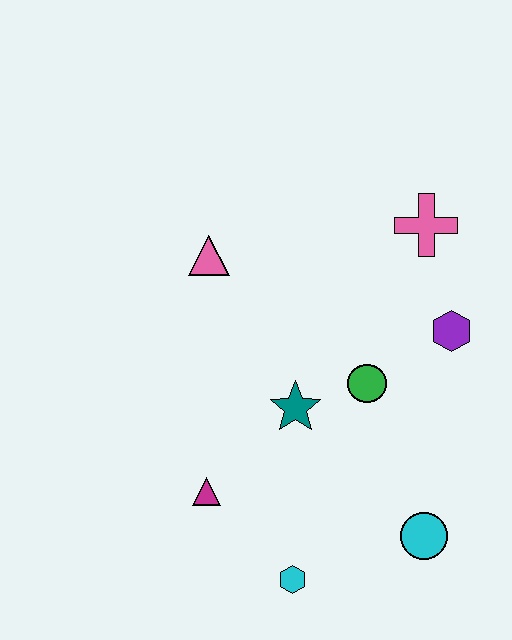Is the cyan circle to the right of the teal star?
Yes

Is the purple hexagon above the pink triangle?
No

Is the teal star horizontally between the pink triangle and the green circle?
Yes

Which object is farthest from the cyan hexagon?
The pink cross is farthest from the cyan hexagon.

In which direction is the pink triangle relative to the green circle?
The pink triangle is to the left of the green circle.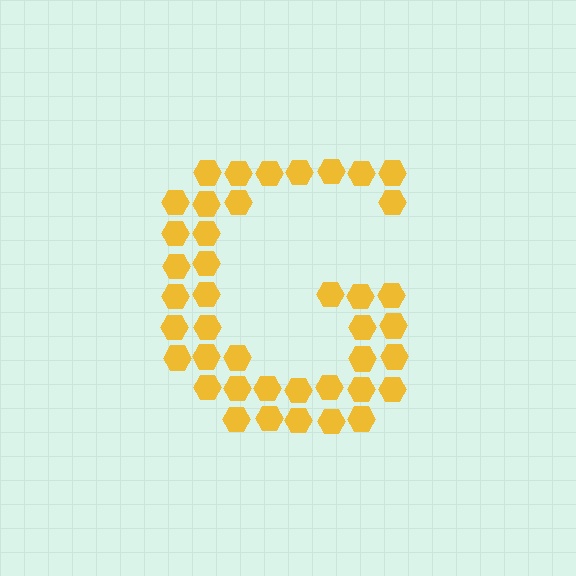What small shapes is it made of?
It is made of small hexagons.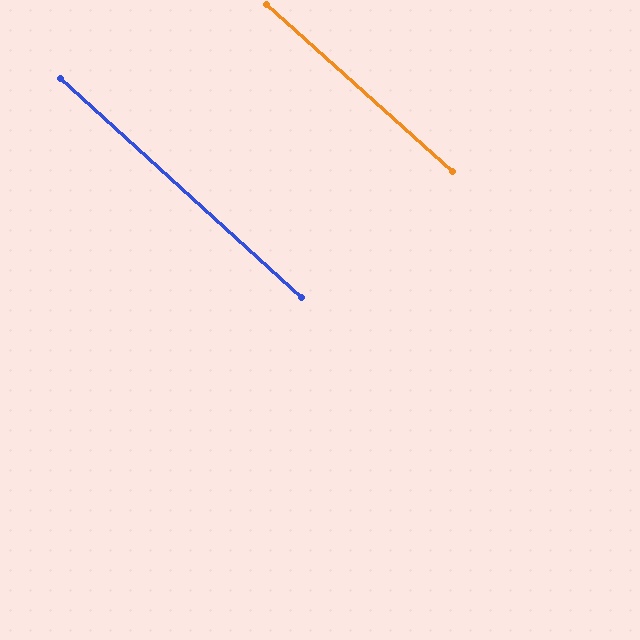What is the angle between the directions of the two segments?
Approximately 0 degrees.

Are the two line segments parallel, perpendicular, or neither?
Parallel — their directions differ by only 0.4°.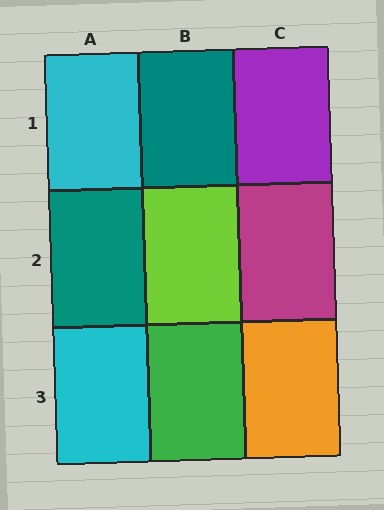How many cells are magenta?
1 cell is magenta.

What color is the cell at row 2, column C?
Magenta.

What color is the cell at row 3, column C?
Orange.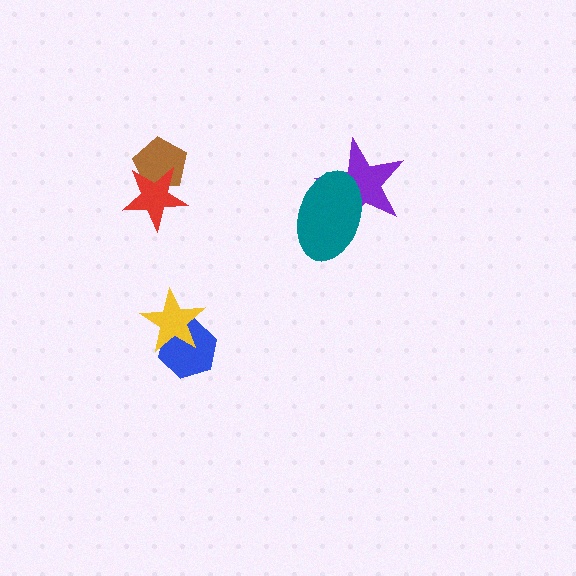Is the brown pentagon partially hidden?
Yes, it is partially covered by another shape.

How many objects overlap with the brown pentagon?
1 object overlaps with the brown pentagon.